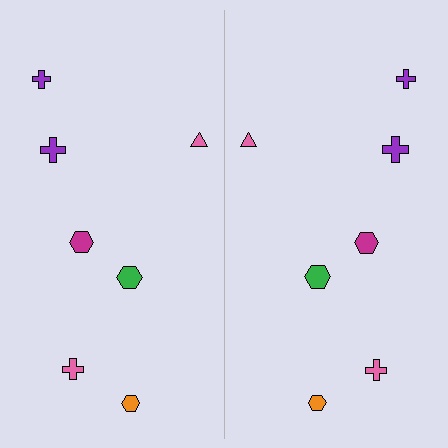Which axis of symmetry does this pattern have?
The pattern has a vertical axis of symmetry running through the center of the image.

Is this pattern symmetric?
Yes, this pattern has bilateral (reflection) symmetry.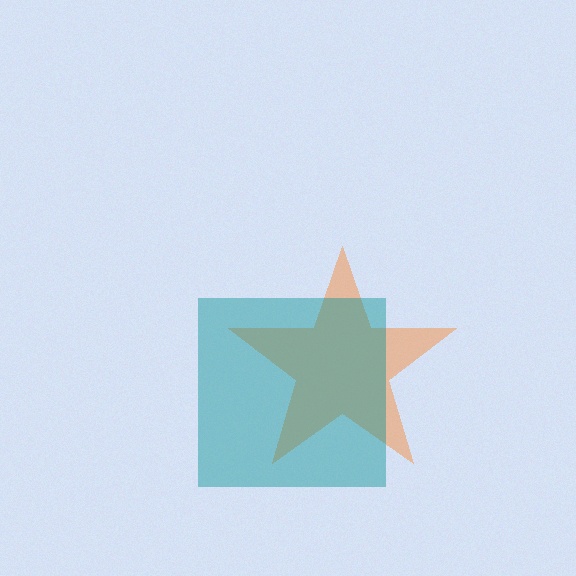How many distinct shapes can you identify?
There are 2 distinct shapes: an orange star, a teal square.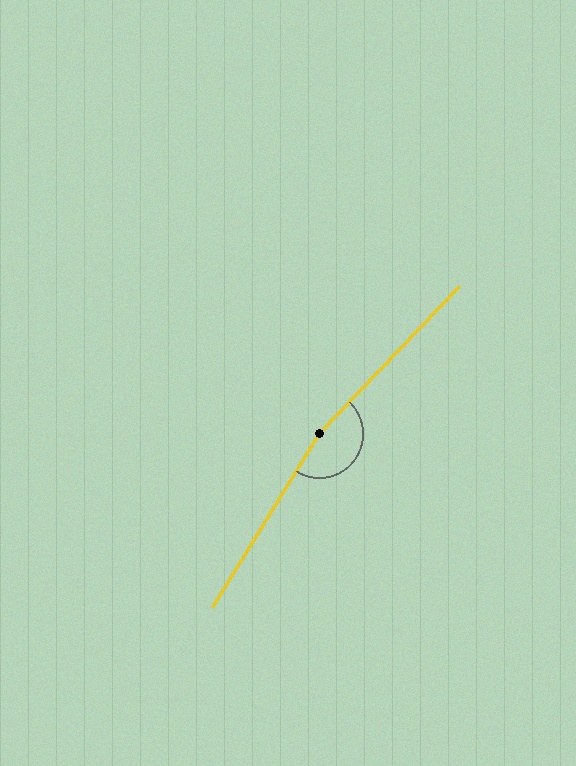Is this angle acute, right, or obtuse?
It is obtuse.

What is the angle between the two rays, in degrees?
Approximately 168 degrees.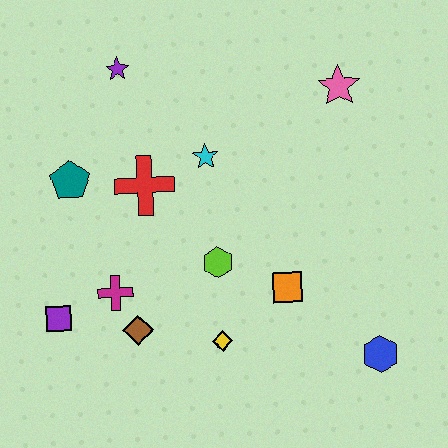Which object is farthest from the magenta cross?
The pink star is farthest from the magenta cross.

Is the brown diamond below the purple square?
Yes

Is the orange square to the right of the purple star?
Yes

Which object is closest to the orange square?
The lime hexagon is closest to the orange square.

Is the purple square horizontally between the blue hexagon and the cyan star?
No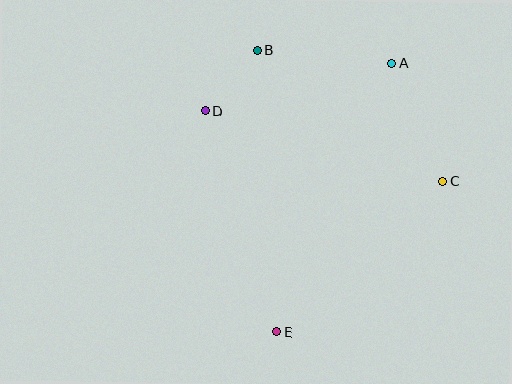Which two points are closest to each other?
Points B and D are closest to each other.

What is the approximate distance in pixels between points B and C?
The distance between B and C is approximately 227 pixels.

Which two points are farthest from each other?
Points A and E are farthest from each other.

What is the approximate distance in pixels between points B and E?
The distance between B and E is approximately 282 pixels.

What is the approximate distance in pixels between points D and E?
The distance between D and E is approximately 232 pixels.